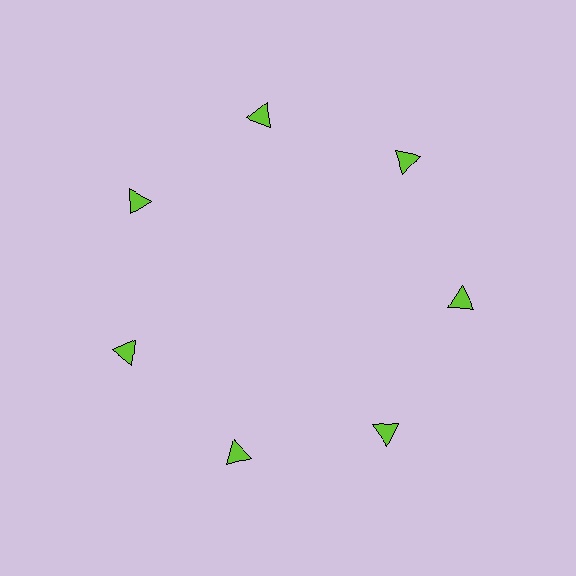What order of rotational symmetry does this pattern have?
This pattern has 7-fold rotational symmetry.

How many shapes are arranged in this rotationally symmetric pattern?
There are 7 shapes, arranged in 7 groups of 1.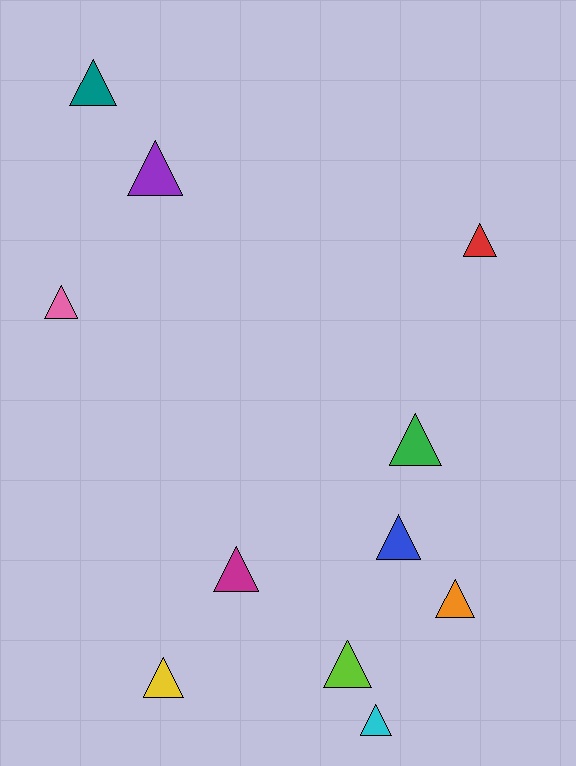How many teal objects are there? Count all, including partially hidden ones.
There is 1 teal object.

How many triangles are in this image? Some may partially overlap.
There are 11 triangles.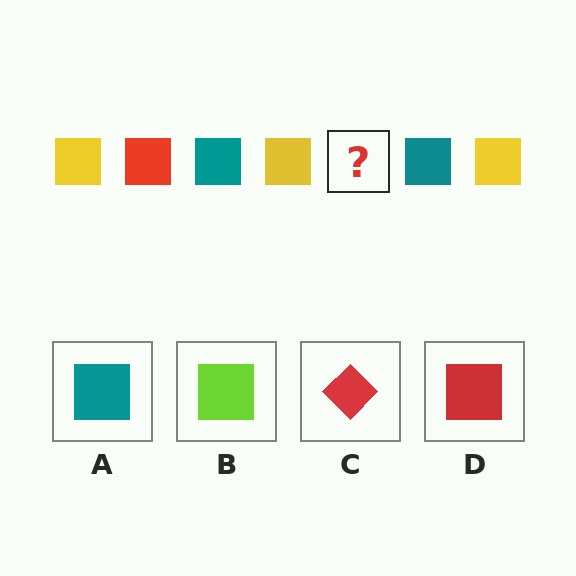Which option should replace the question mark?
Option D.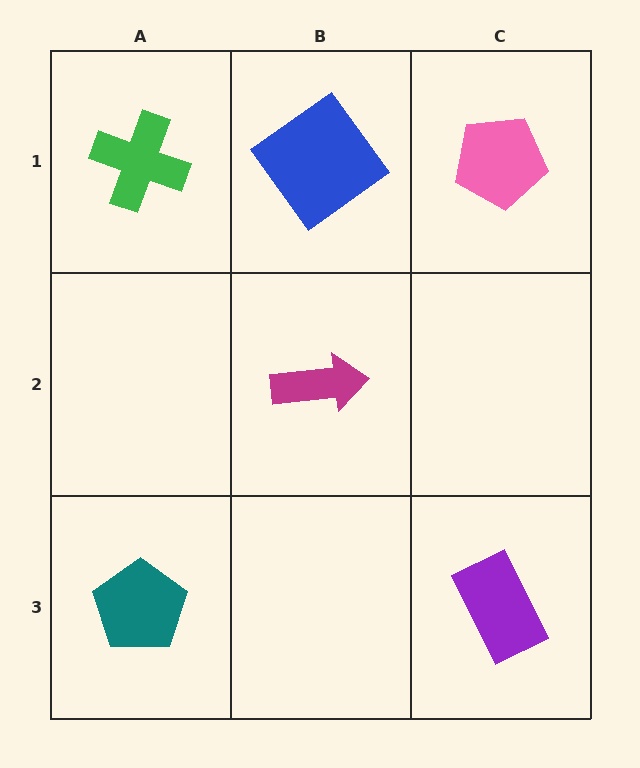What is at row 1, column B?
A blue diamond.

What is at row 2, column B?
A magenta arrow.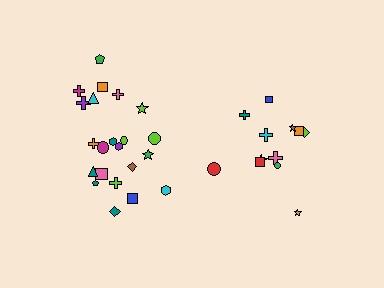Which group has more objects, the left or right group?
The left group.